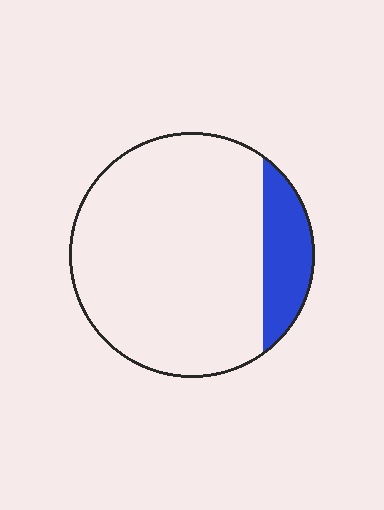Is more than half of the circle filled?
No.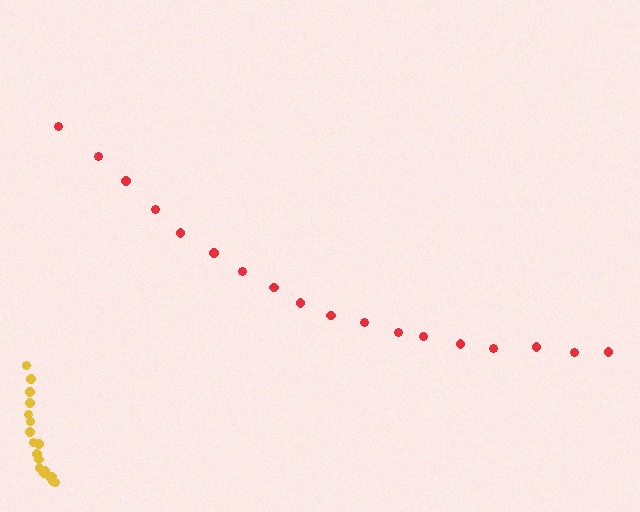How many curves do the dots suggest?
There are 2 distinct paths.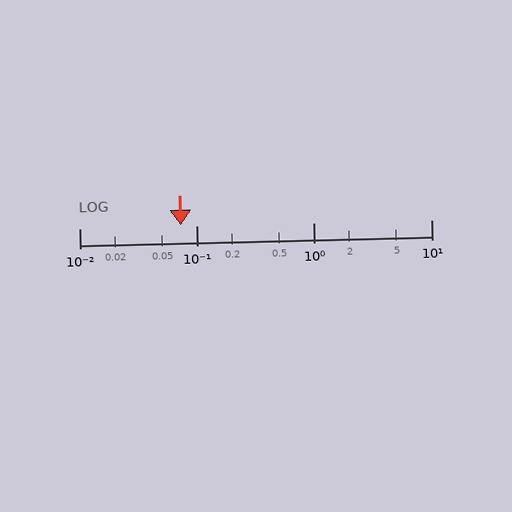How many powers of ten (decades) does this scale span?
The scale spans 3 decades, from 0.01 to 10.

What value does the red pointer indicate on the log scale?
The pointer indicates approximately 0.073.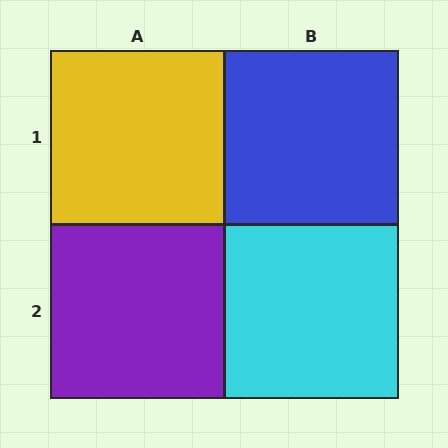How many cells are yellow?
1 cell is yellow.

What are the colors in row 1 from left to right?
Yellow, blue.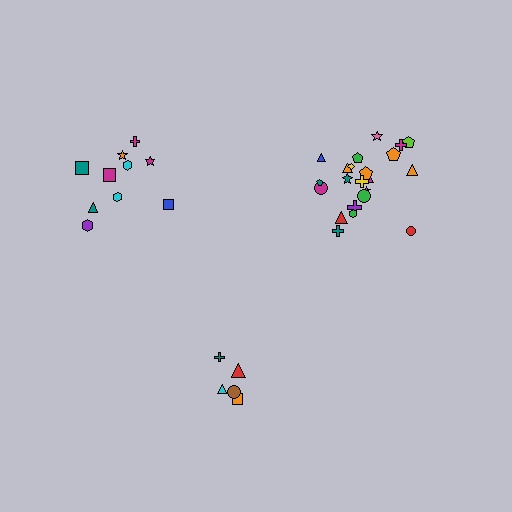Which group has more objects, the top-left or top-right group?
The top-right group.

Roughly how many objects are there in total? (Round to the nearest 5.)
Roughly 35 objects in total.